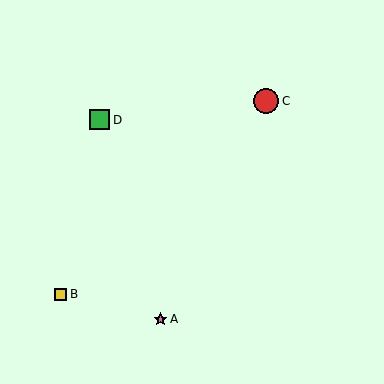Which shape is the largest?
The red circle (labeled C) is the largest.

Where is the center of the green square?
The center of the green square is at (99, 120).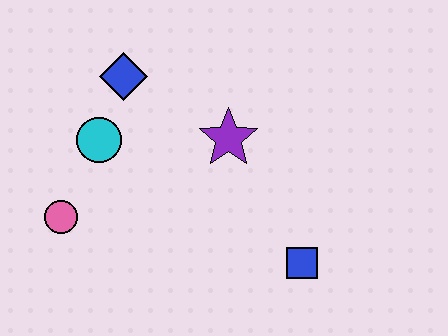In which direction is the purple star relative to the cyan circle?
The purple star is to the right of the cyan circle.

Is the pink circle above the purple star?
No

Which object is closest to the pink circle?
The cyan circle is closest to the pink circle.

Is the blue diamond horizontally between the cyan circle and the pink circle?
No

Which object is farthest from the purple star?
The pink circle is farthest from the purple star.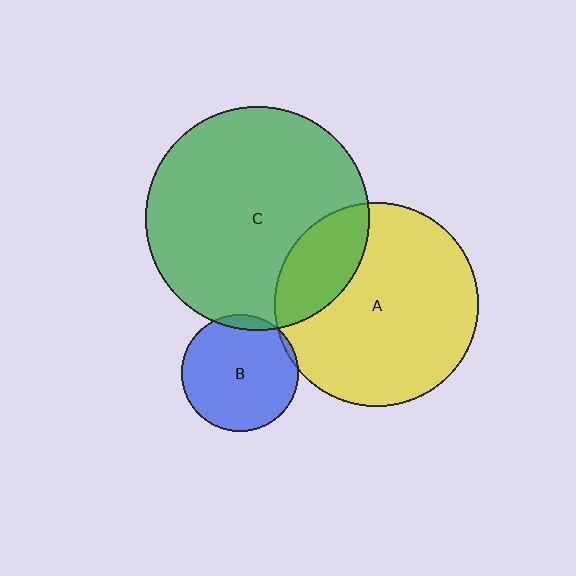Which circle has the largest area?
Circle C (green).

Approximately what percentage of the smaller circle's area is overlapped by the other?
Approximately 20%.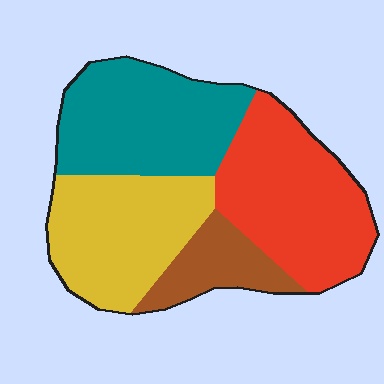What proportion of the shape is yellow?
Yellow covers 27% of the shape.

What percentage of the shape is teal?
Teal takes up about one third (1/3) of the shape.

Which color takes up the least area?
Brown, at roughly 10%.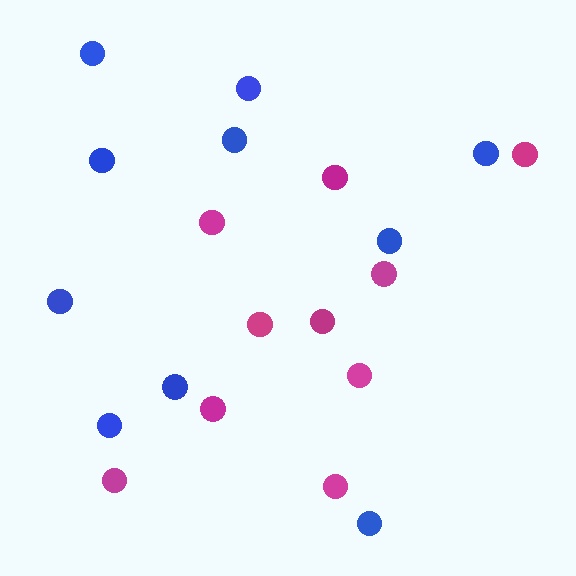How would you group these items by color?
There are 2 groups: one group of blue circles (10) and one group of magenta circles (10).